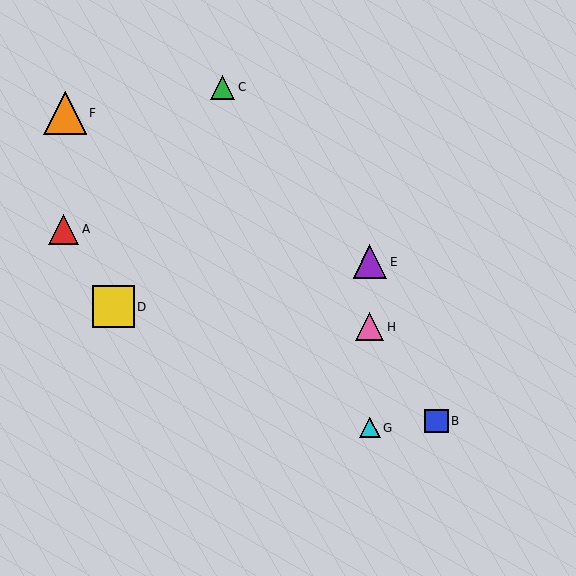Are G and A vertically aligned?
No, G is at x≈370 and A is at x≈64.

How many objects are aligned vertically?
3 objects (E, G, H) are aligned vertically.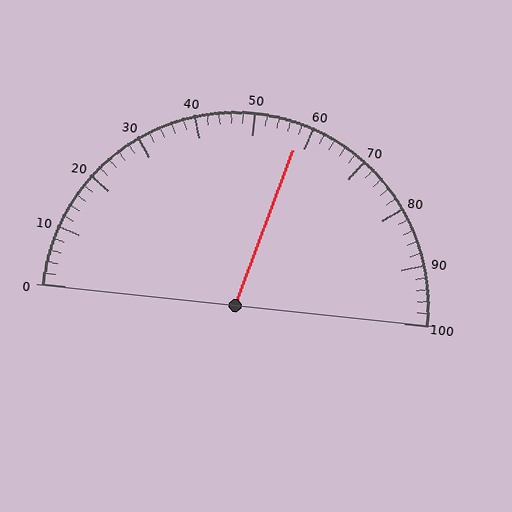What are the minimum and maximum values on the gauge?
The gauge ranges from 0 to 100.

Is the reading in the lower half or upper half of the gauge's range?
The reading is in the upper half of the range (0 to 100).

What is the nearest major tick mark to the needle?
The nearest major tick mark is 60.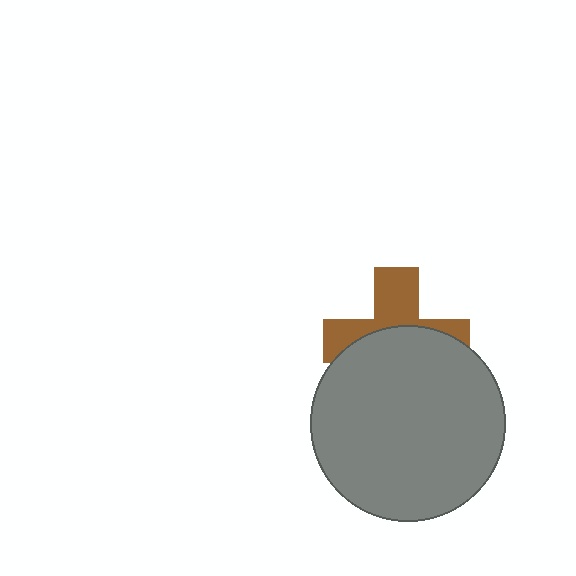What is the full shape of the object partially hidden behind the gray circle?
The partially hidden object is a brown cross.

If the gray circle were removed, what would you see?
You would see the complete brown cross.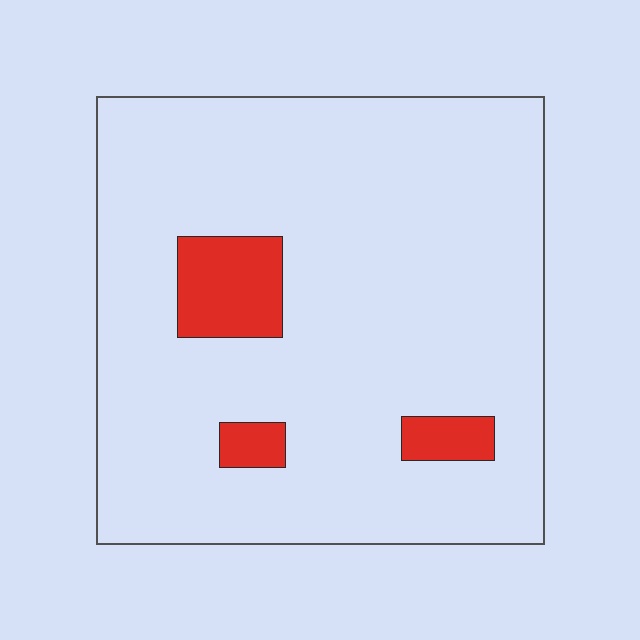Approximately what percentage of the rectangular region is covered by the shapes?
Approximately 10%.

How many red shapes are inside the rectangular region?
3.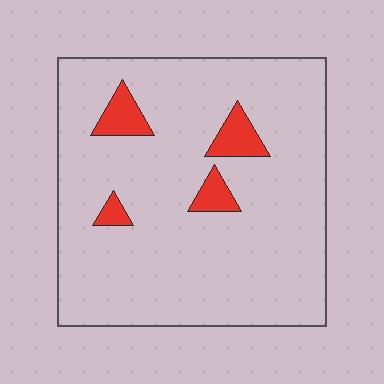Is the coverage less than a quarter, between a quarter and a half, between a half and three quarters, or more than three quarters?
Less than a quarter.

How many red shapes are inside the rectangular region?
4.